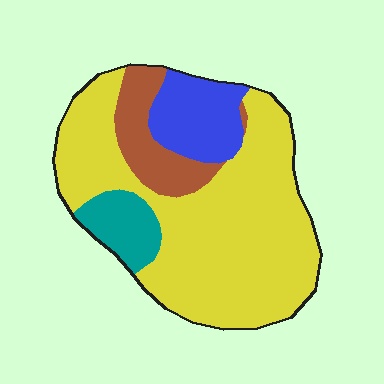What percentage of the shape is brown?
Brown takes up about one eighth (1/8) of the shape.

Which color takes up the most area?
Yellow, at roughly 65%.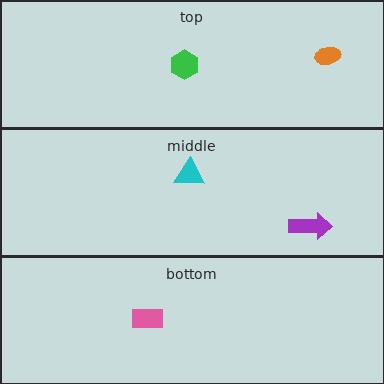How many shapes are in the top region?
2.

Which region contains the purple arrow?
The middle region.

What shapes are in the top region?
The green hexagon, the orange ellipse.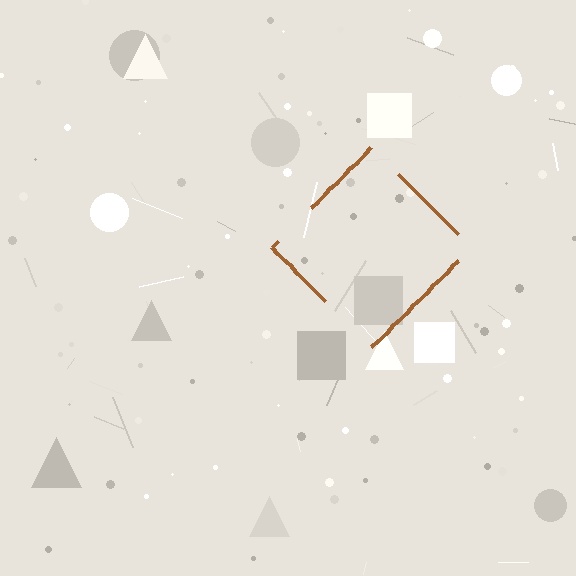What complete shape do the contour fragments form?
The contour fragments form a diamond.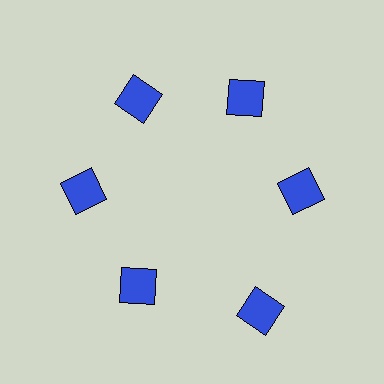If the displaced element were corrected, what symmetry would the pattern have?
It would have 6-fold rotational symmetry — the pattern would map onto itself every 60 degrees.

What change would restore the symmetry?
The symmetry would be restored by moving it inward, back onto the ring so that all 6 squares sit at equal angles and equal distance from the center.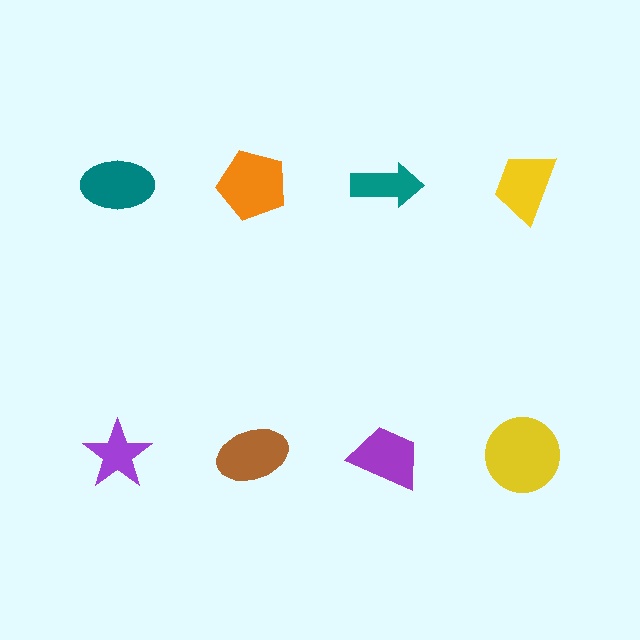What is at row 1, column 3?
A teal arrow.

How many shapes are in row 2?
4 shapes.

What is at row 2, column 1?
A purple star.